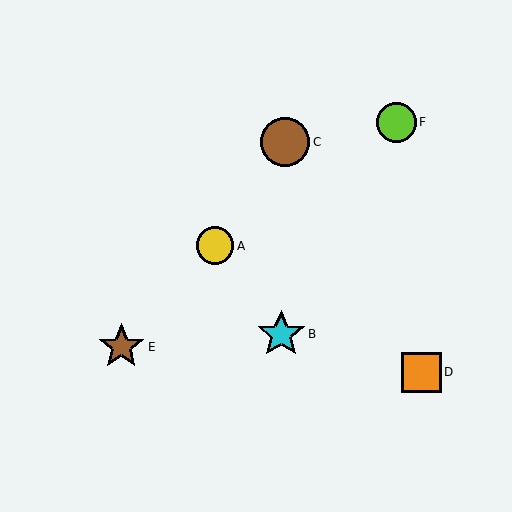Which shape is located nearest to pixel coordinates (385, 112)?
The lime circle (labeled F) at (396, 122) is nearest to that location.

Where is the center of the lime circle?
The center of the lime circle is at (396, 122).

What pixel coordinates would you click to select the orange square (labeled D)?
Click at (421, 372) to select the orange square D.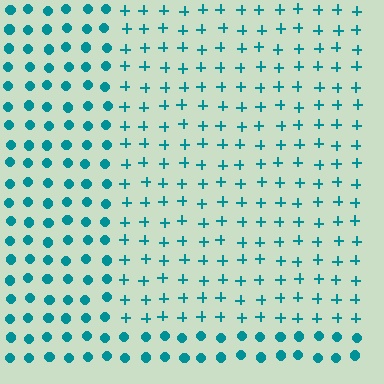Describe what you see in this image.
The image is filled with small teal elements arranged in a uniform grid. A rectangle-shaped region contains plus signs, while the surrounding area contains circles. The boundary is defined purely by the change in element shape.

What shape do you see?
I see a rectangle.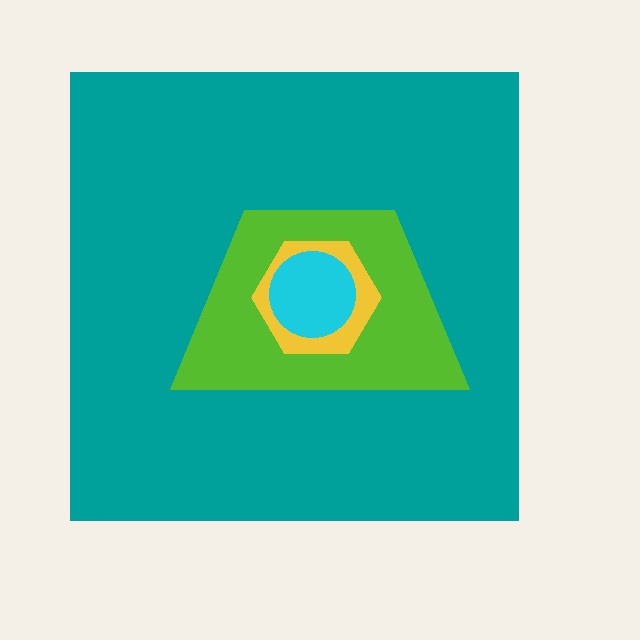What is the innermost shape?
The cyan circle.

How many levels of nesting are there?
4.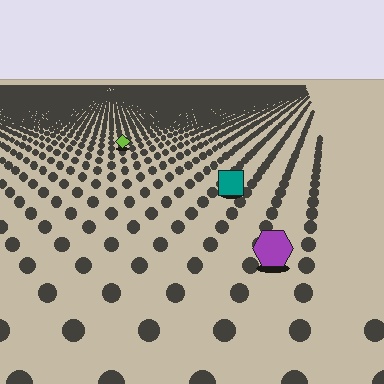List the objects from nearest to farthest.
From nearest to farthest: the purple hexagon, the teal square, the lime diamond.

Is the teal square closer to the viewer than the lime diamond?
Yes. The teal square is closer — you can tell from the texture gradient: the ground texture is coarser near it.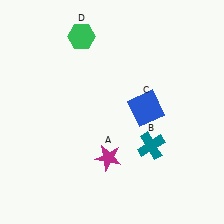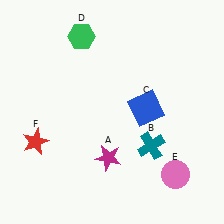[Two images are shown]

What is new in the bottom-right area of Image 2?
A pink circle (E) was added in the bottom-right area of Image 2.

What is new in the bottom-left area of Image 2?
A red star (F) was added in the bottom-left area of Image 2.